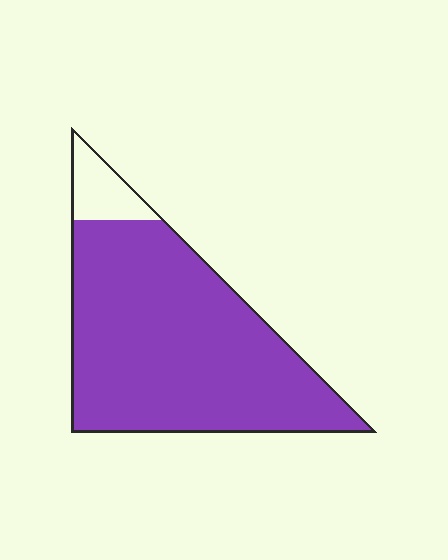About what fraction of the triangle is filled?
About nine tenths (9/10).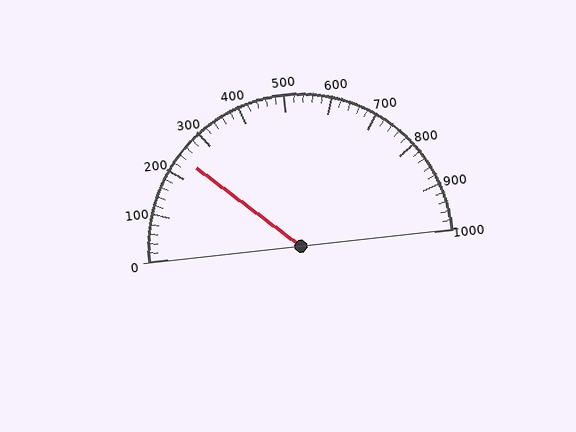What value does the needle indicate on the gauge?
The needle indicates approximately 240.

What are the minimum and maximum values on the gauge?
The gauge ranges from 0 to 1000.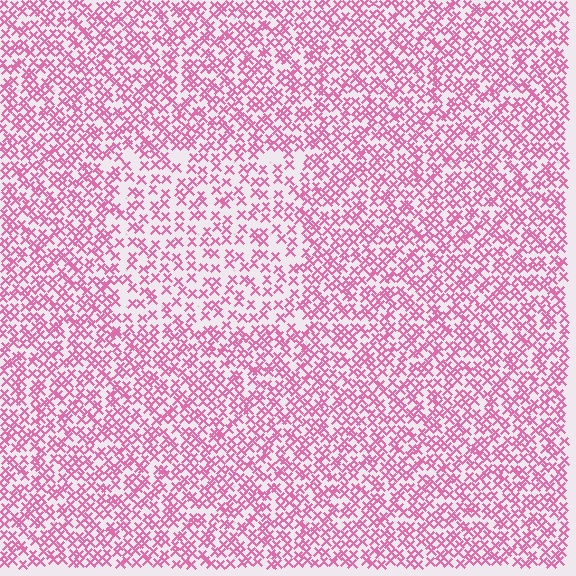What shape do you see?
I see a rectangle.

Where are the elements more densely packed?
The elements are more densely packed outside the rectangle boundary.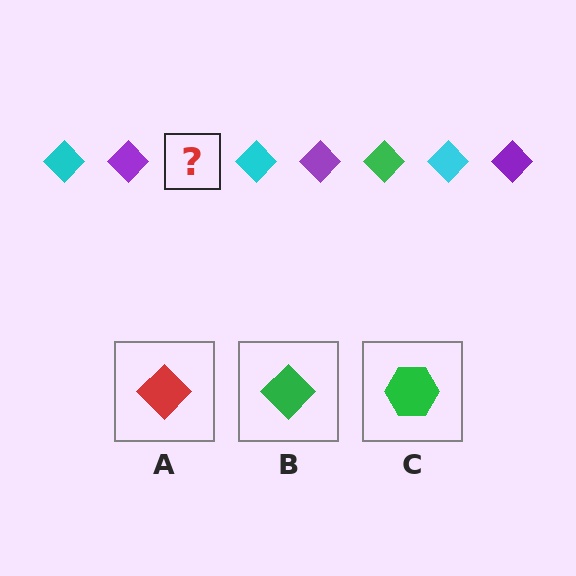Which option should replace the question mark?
Option B.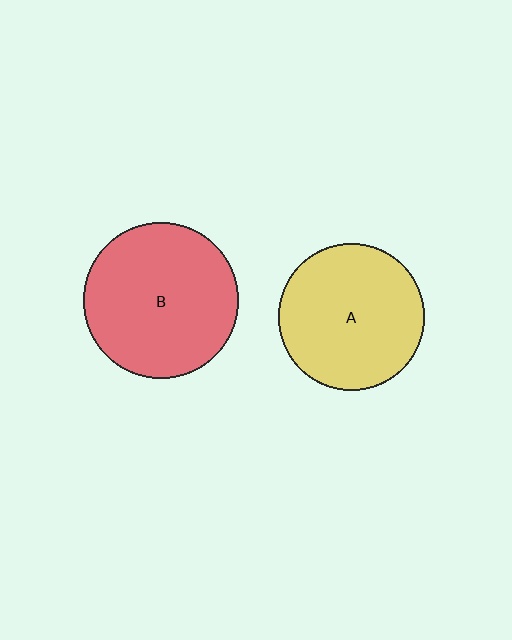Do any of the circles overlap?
No, none of the circles overlap.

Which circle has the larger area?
Circle B (red).